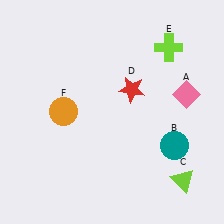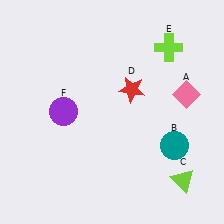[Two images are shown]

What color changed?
The circle (F) changed from orange in Image 1 to purple in Image 2.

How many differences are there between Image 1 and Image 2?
There is 1 difference between the two images.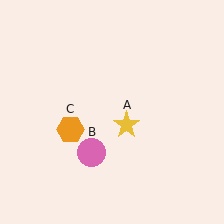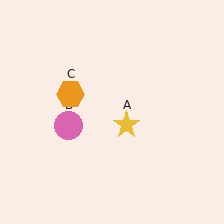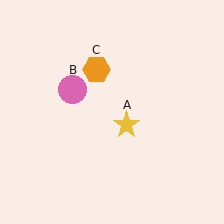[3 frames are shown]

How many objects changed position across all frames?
2 objects changed position: pink circle (object B), orange hexagon (object C).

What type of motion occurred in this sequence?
The pink circle (object B), orange hexagon (object C) rotated clockwise around the center of the scene.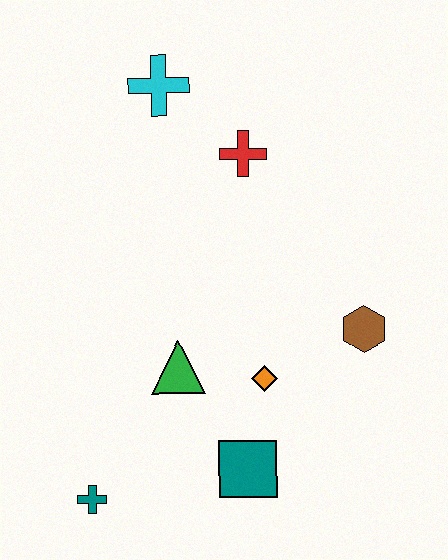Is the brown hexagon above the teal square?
Yes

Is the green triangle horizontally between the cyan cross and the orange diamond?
Yes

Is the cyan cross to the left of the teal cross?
No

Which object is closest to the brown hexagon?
The orange diamond is closest to the brown hexagon.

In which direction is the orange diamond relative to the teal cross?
The orange diamond is to the right of the teal cross.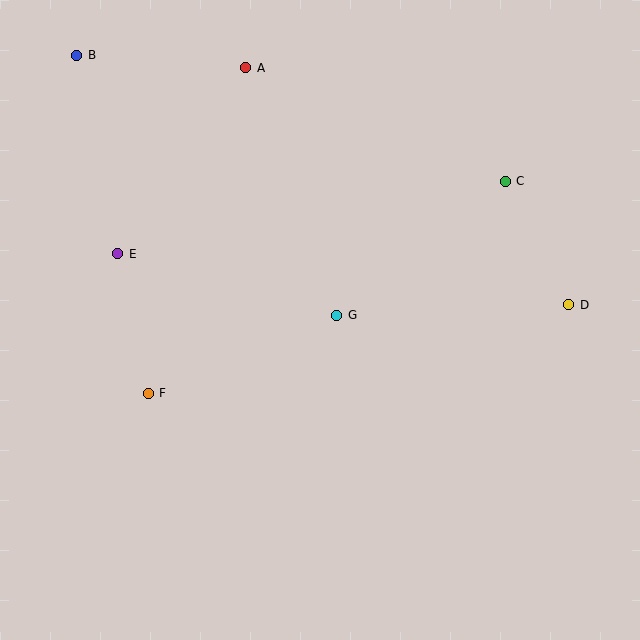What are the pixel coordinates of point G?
Point G is at (337, 315).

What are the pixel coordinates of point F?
Point F is at (148, 393).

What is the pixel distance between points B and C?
The distance between B and C is 447 pixels.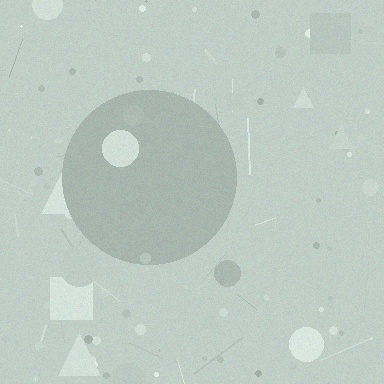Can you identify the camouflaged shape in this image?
The camouflaged shape is a circle.